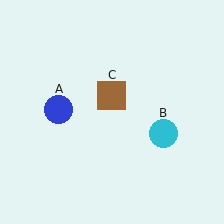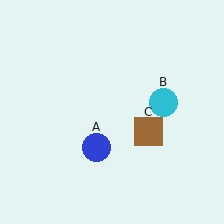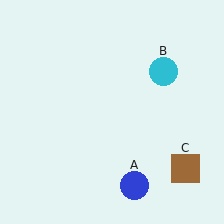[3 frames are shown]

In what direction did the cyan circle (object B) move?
The cyan circle (object B) moved up.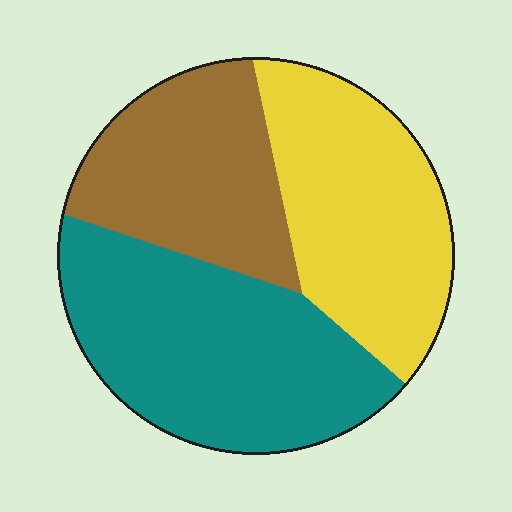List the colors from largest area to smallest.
From largest to smallest: teal, yellow, brown.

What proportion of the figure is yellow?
Yellow takes up between a sixth and a third of the figure.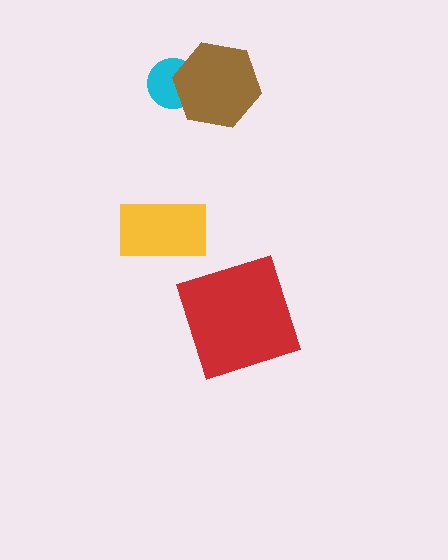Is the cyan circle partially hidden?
Yes, it is partially covered by another shape.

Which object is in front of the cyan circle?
The brown hexagon is in front of the cyan circle.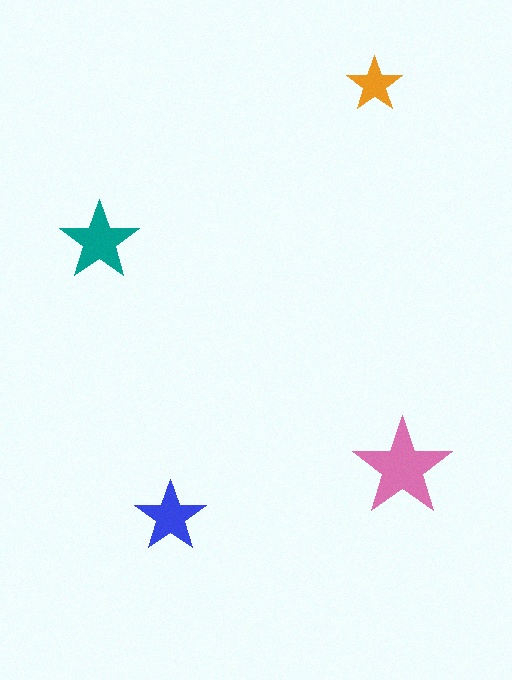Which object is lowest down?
The blue star is bottommost.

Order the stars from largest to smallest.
the pink one, the teal one, the blue one, the orange one.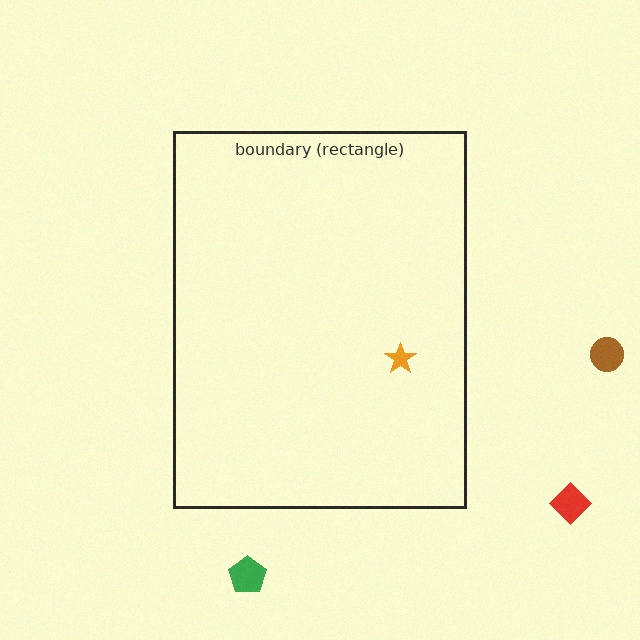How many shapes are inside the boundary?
1 inside, 3 outside.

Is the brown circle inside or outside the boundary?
Outside.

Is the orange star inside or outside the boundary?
Inside.